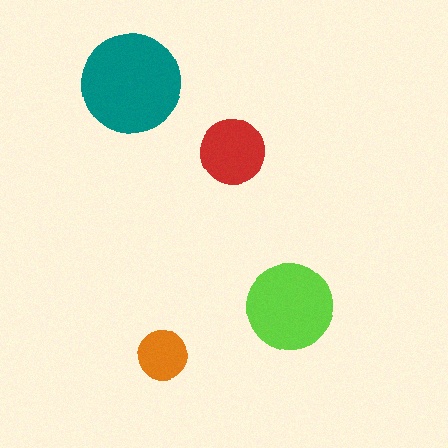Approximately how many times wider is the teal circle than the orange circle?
About 2 times wider.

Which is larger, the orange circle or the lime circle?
The lime one.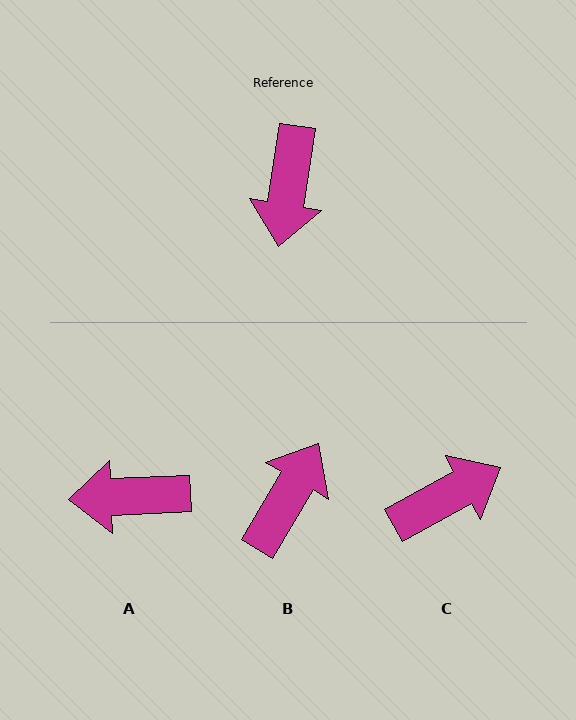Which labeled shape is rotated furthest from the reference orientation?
B, about 158 degrees away.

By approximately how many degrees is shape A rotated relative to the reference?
Approximately 79 degrees clockwise.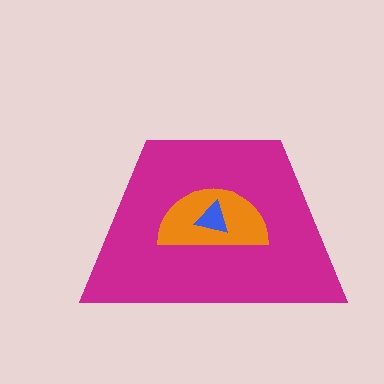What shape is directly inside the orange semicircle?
The blue triangle.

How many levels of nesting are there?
3.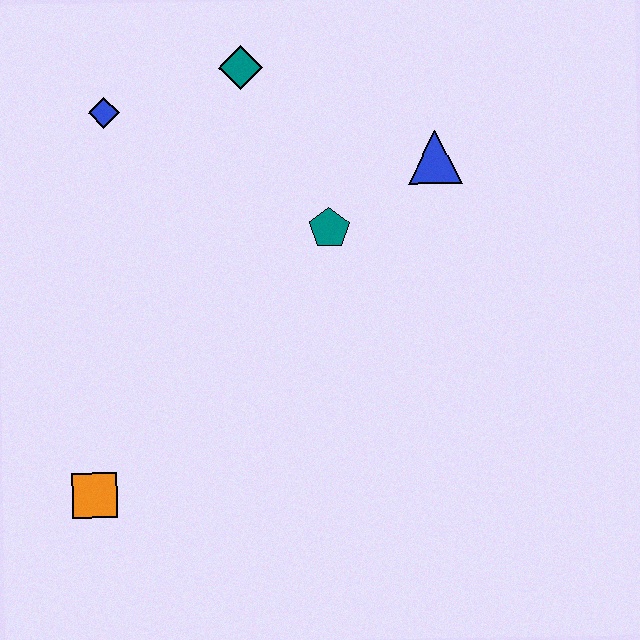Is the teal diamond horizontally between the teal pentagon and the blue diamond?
Yes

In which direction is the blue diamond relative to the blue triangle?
The blue diamond is to the left of the blue triangle.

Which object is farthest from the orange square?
The blue triangle is farthest from the orange square.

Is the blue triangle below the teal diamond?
Yes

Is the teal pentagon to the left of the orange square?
No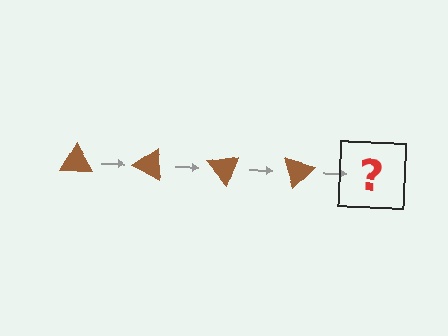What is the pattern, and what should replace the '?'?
The pattern is that the triangle rotates 25 degrees each step. The '?' should be a brown triangle rotated 100 degrees.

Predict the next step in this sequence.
The next step is a brown triangle rotated 100 degrees.